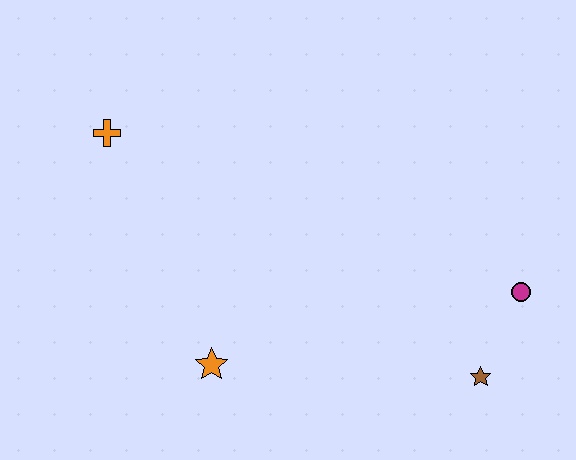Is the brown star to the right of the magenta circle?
No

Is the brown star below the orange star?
Yes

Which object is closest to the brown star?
The magenta circle is closest to the brown star.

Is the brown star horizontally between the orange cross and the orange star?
No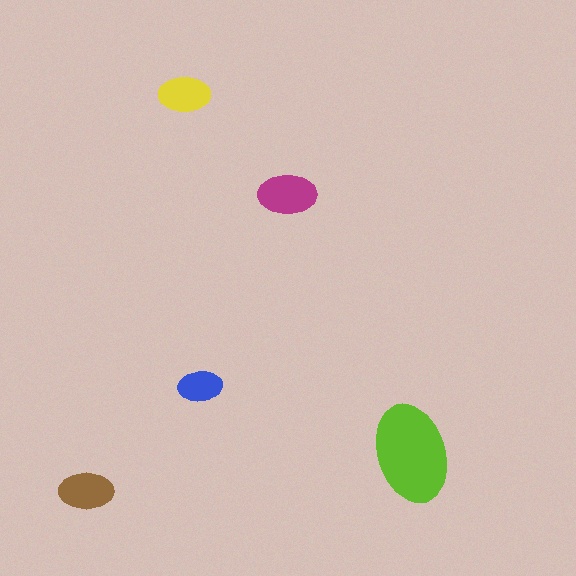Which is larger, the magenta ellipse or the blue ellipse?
The magenta one.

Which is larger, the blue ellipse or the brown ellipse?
The brown one.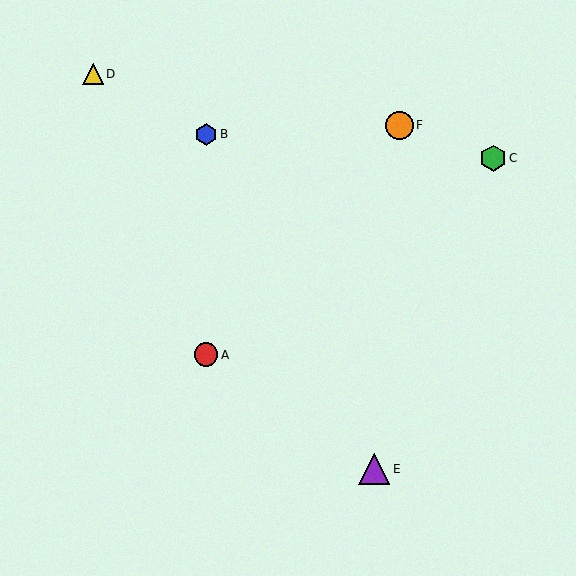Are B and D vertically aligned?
No, B is at x≈206 and D is at x≈93.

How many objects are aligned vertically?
2 objects (A, B) are aligned vertically.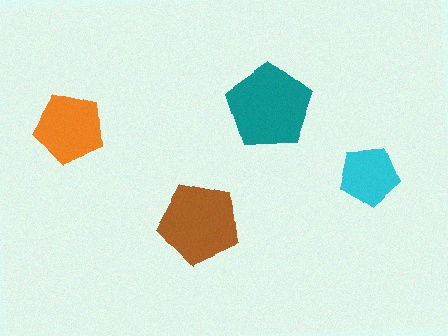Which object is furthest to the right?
The cyan pentagon is rightmost.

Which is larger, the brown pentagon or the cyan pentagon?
The brown one.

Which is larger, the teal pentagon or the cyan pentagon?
The teal one.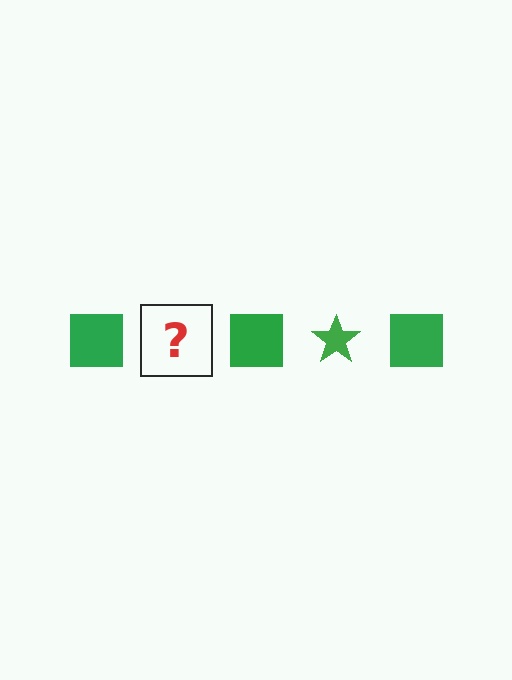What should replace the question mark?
The question mark should be replaced with a green star.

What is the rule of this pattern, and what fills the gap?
The rule is that the pattern cycles through square, star shapes in green. The gap should be filled with a green star.